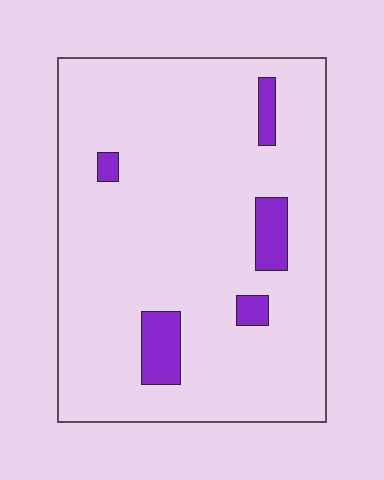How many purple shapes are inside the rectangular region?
5.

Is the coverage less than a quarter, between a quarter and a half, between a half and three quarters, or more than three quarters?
Less than a quarter.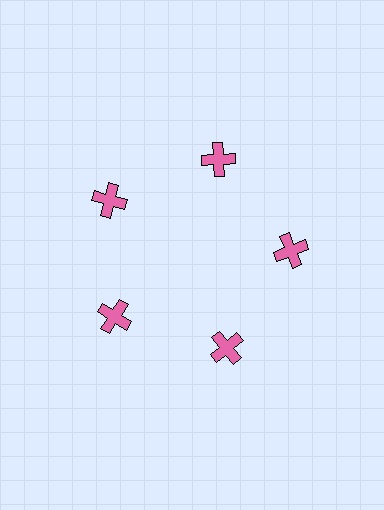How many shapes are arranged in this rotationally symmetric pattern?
There are 5 shapes, arranged in 5 groups of 1.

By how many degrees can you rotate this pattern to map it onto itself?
The pattern maps onto itself every 72 degrees of rotation.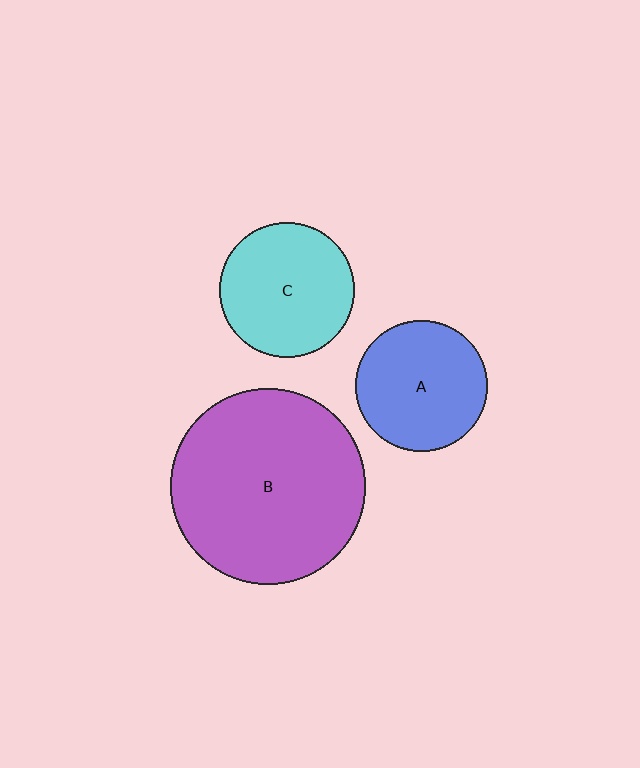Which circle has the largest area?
Circle B (purple).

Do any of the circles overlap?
No, none of the circles overlap.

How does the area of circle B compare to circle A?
Approximately 2.2 times.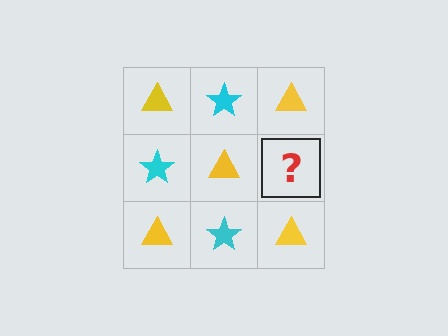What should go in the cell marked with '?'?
The missing cell should contain a cyan star.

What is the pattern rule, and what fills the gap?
The rule is that it alternates yellow triangle and cyan star in a checkerboard pattern. The gap should be filled with a cyan star.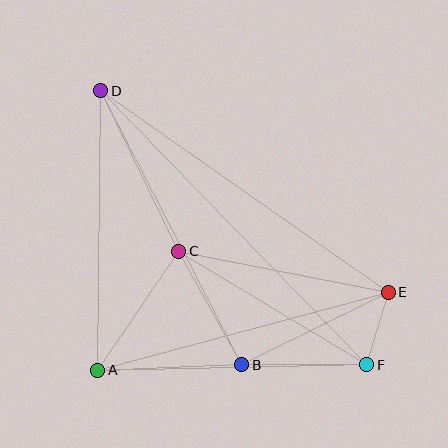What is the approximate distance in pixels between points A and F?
The distance between A and F is approximately 269 pixels.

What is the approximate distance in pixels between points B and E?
The distance between B and E is approximately 163 pixels.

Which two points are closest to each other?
Points E and F are closest to each other.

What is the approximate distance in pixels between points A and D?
The distance between A and D is approximately 279 pixels.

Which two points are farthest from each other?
Points D and F are farthest from each other.